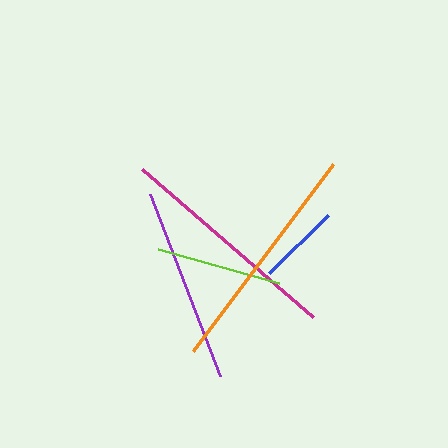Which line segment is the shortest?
The blue line is the shortest at approximately 82 pixels.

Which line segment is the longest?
The orange line is the longest at approximately 234 pixels.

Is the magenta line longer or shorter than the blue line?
The magenta line is longer than the blue line.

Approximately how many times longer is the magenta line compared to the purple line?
The magenta line is approximately 1.2 times the length of the purple line.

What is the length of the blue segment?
The blue segment is approximately 82 pixels long.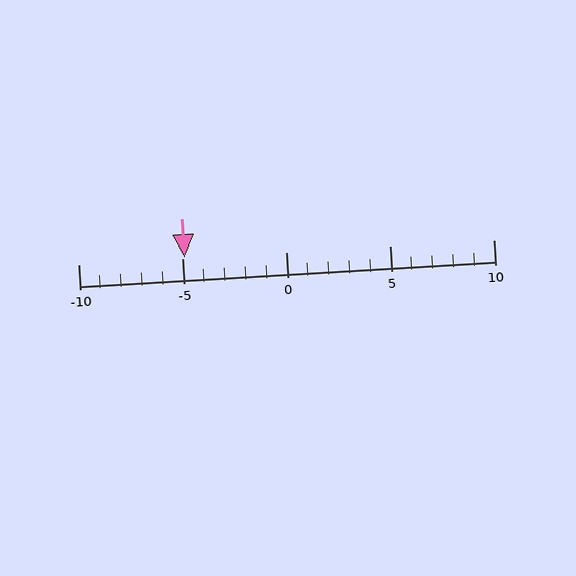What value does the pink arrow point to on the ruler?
The pink arrow points to approximately -5.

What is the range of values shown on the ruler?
The ruler shows values from -10 to 10.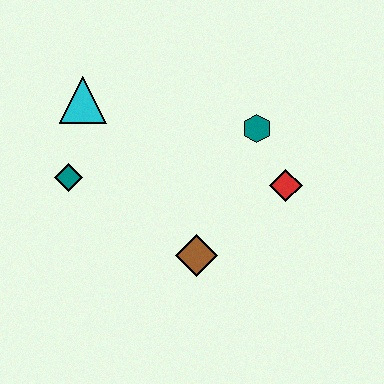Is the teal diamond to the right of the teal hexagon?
No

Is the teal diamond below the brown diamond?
No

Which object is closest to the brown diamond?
The red diamond is closest to the brown diamond.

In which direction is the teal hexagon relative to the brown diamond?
The teal hexagon is above the brown diamond.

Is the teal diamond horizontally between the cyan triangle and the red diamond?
No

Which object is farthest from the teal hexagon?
The teal diamond is farthest from the teal hexagon.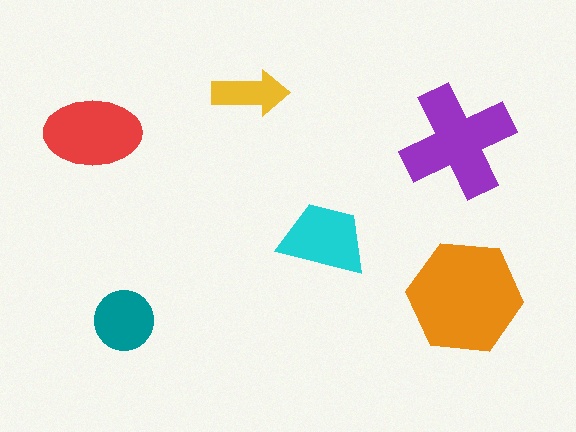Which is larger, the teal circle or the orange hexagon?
The orange hexagon.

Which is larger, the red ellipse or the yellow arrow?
The red ellipse.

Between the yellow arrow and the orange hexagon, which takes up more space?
The orange hexagon.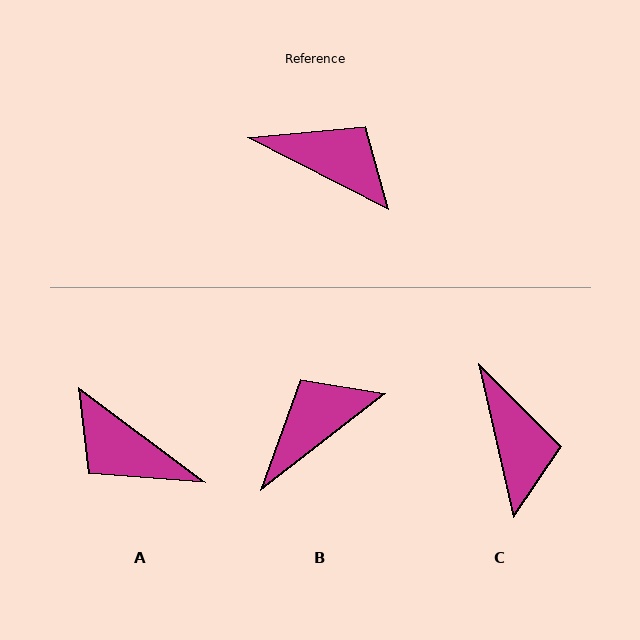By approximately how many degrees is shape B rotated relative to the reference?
Approximately 65 degrees counter-clockwise.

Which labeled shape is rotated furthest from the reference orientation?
A, about 170 degrees away.